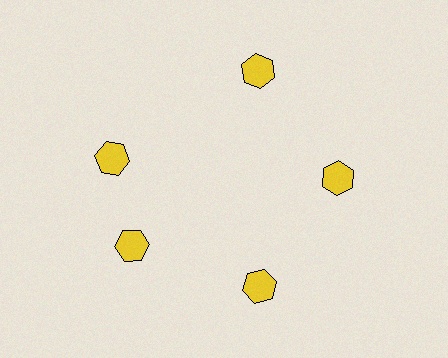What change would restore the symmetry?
The symmetry would be restored by rotating it back into even spacing with its neighbors so that all 5 hexagons sit at equal angles and equal distance from the center.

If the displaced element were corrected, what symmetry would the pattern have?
It would have 5-fold rotational symmetry — the pattern would map onto itself every 72 degrees.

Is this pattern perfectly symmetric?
No. The 5 yellow hexagons are arranged in a ring, but one element near the 10 o'clock position is rotated out of alignment along the ring, breaking the 5-fold rotational symmetry.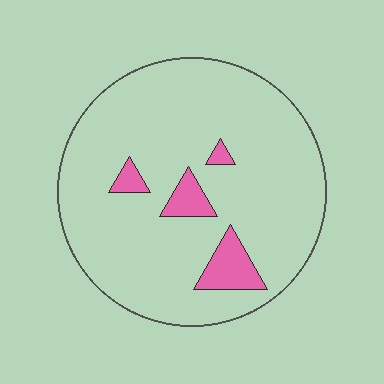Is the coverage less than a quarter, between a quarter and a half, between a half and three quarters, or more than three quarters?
Less than a quarter.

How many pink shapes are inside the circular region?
4.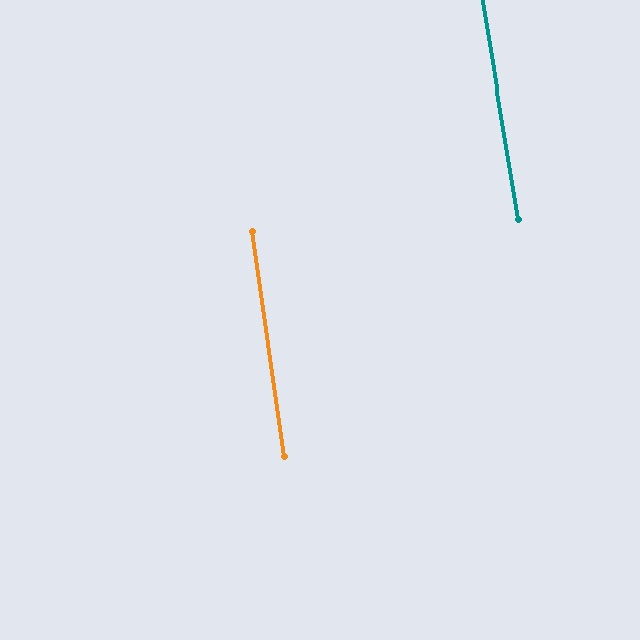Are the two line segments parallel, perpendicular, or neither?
Parallel — their directions differ by only 1.2°.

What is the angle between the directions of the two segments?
Approximately 1 degree.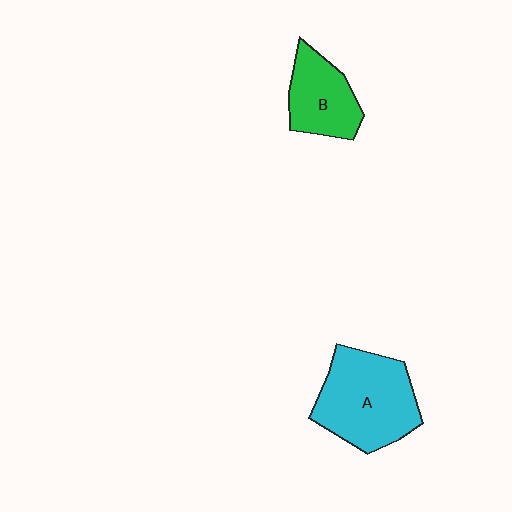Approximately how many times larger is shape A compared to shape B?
Approximately 1.6 times.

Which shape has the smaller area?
Shape B (green).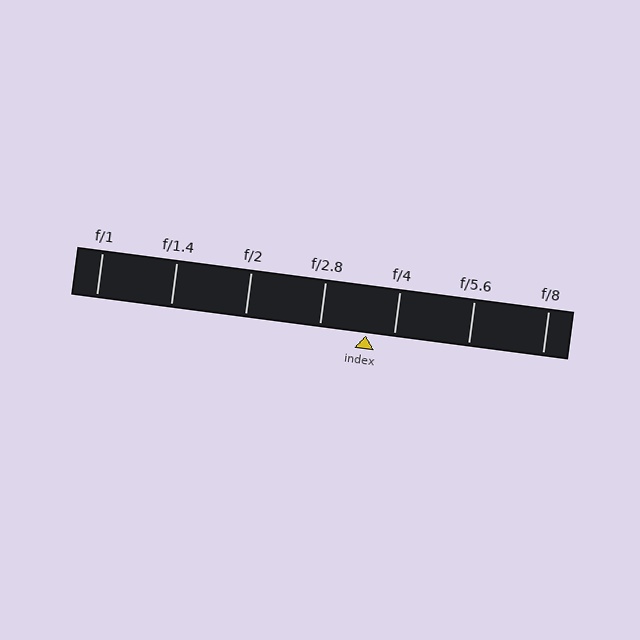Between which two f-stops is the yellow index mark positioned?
The index mark is between f/2.8 and f/4.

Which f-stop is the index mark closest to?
The index mark is closest to f/4.